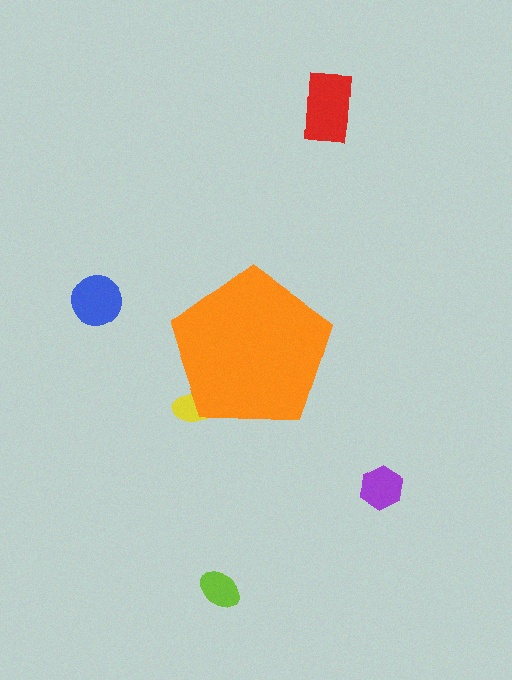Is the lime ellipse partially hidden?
No, the lime ellipse is fully visible.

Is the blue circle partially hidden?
No, the blue circle is fully visible.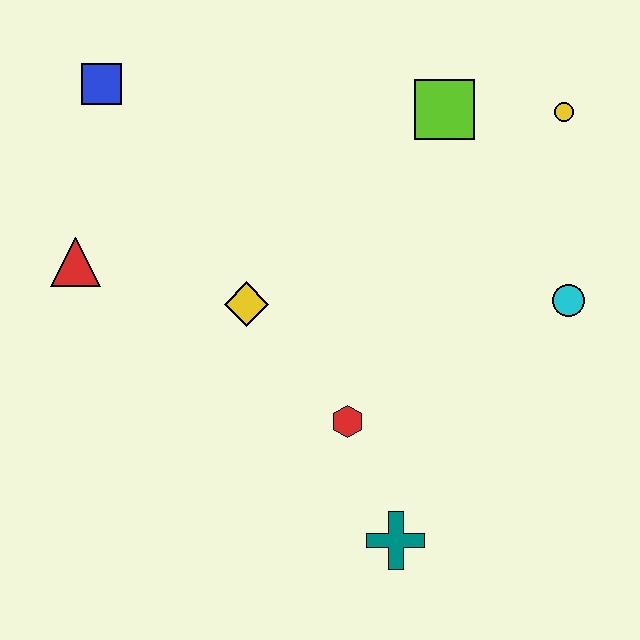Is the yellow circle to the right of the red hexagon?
Yes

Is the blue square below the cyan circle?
No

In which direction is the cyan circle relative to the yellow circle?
The cyan circle is below the yellow circle.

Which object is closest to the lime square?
The yellow circle is closest to the lime square.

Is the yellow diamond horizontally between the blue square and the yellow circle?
Yes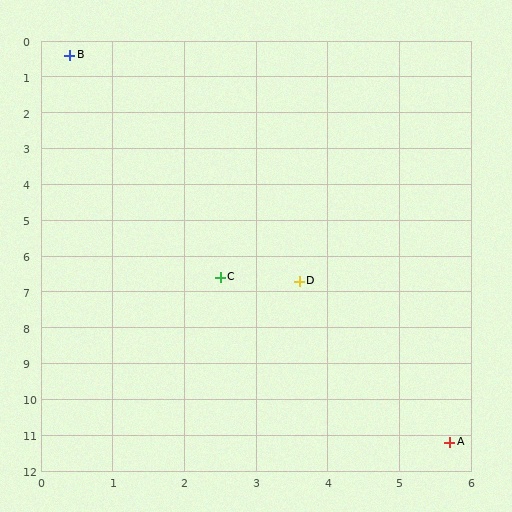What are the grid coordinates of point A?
Point A is at approximately (5.7, 11.2).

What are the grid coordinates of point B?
Point B is at approximately (0.4, 0.4).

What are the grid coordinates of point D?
Point D is at approximately (3.6, 6.7).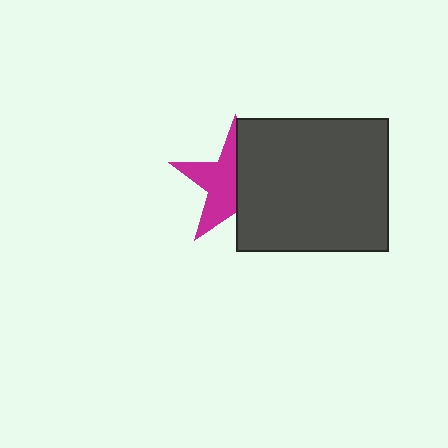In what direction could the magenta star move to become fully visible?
The magenta star could move left. That would shift it out from behind the dark gray rectangle entirely.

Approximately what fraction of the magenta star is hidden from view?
Roughly 50% of the magenta star is hidden behind the dark gray rectangle.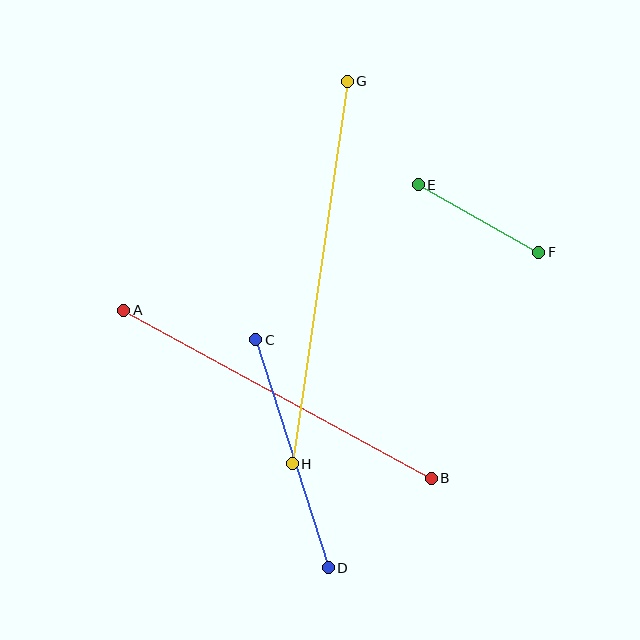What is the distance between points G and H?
The distance is approximately 386 pixels.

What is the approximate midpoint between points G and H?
The midpoint is at approximately (320, 272) pixels.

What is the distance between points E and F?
The distance is approximately 138 pixels.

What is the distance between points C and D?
The distance is approximately 239 pixels.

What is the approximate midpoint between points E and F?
The midpoint is at approximately (478, 219) pixels.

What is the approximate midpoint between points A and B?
The midpoint is at approximately (277, 394) pixels.